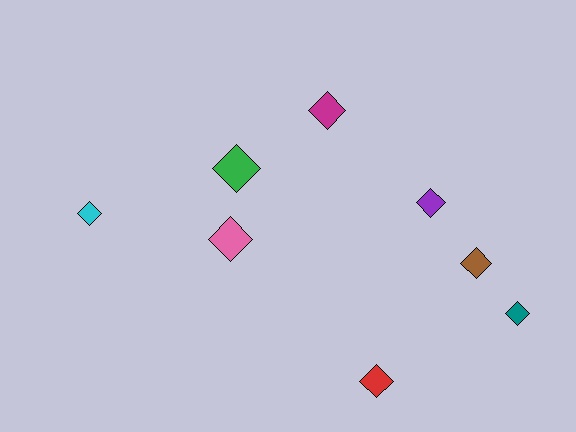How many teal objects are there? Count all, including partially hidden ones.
There is 1 teal object.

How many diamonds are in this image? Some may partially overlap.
There are 8 diamonds.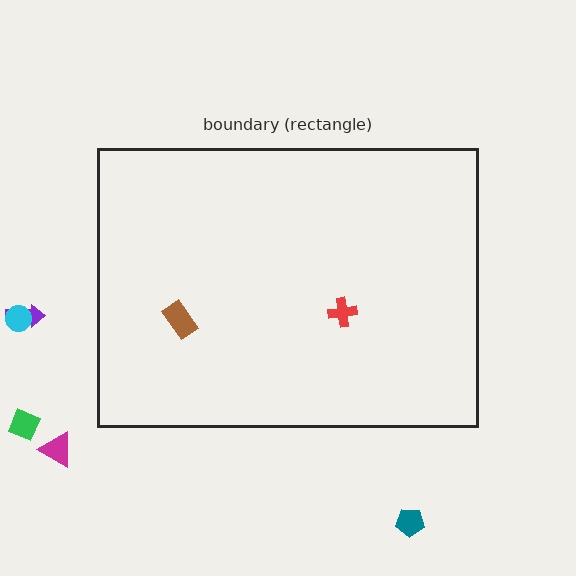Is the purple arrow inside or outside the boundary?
Outside.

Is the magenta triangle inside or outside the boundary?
Outside.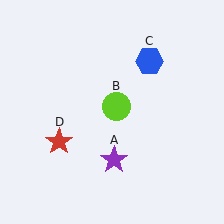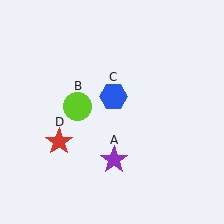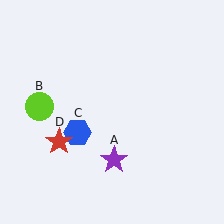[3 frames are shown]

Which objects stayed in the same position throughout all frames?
Purple star (object A) and red star (object D) remained stationary.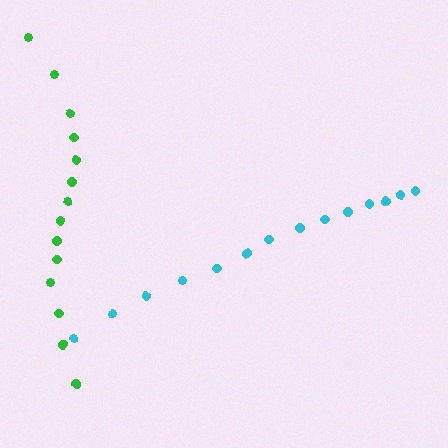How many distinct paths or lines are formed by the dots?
There are 2 distinct paths.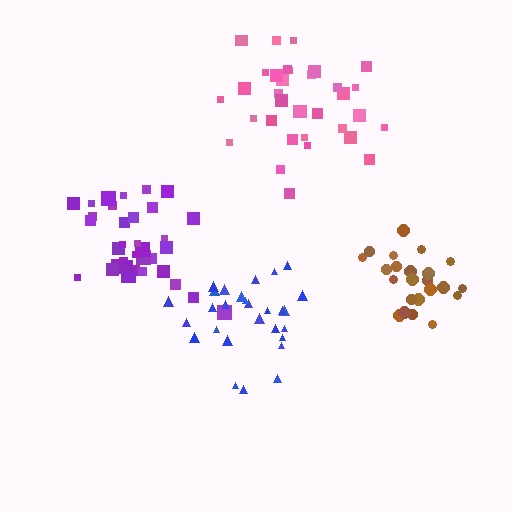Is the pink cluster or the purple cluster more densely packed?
Purple.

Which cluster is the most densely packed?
Brown.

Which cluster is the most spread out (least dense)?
Pink.